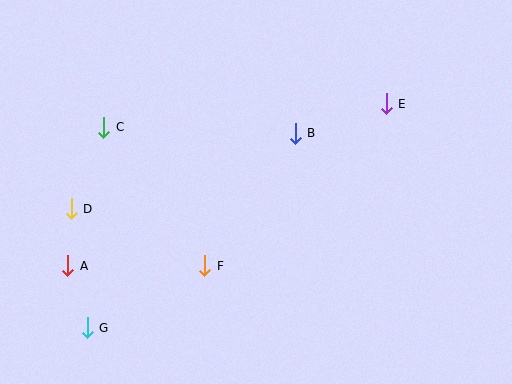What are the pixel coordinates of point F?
Point F is at (205, 266).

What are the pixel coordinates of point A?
Point A is at (68, 266).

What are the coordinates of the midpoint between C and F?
The midpoint between C and F is at (154, 197).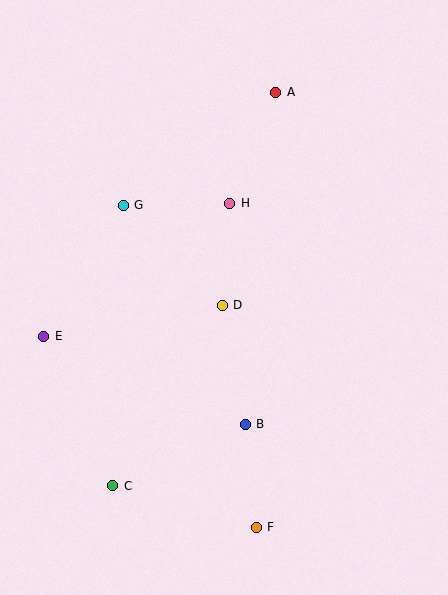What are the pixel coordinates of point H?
Point H is at (230, 203).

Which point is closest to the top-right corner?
Point A is closest to the top-right corner.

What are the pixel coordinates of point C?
Point C is at (113, 486).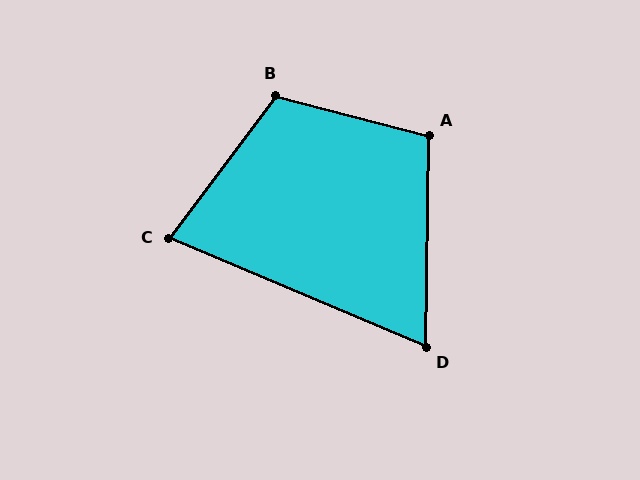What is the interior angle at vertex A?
Approximately 104 degrees (obtuse).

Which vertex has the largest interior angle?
B, at approximately 112 degrees.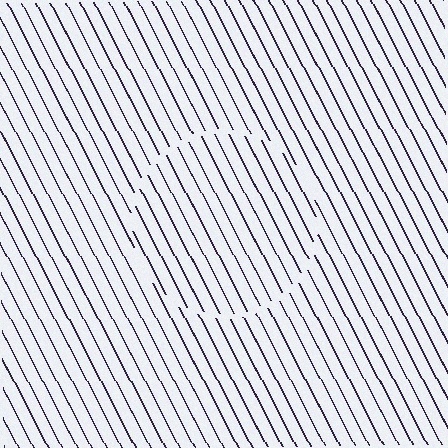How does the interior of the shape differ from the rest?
The interior of the shape contains the same grating, shifted by half a period — the contour is defined by the phase discontinuity where line-ends from the inner and outer gratings abut.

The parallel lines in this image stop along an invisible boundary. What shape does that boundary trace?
An illusory circle. The interior of the shape contains the same grating, shifted by half a period — the contour is defined by the phase discontinuity where line-ends from the inner and outer gratings abut.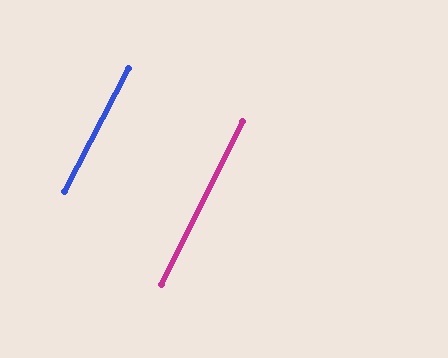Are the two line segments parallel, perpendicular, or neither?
Parallel — their directions differ by only 1.1°.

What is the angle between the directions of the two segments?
Approximately 1 degree.